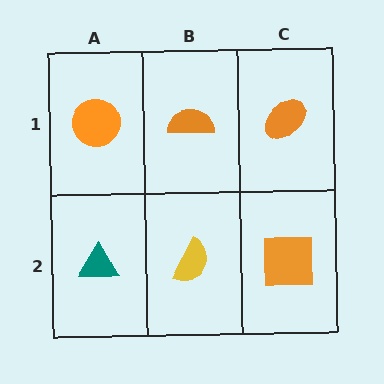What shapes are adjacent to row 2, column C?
An orange ellipse (row 1, column C), a yellow semicircle (row 2, column B).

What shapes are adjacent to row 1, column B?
A yellow semicircle (row 2, column B), an orange circle (row 1, column A), an orange ellipse (row 1, column C).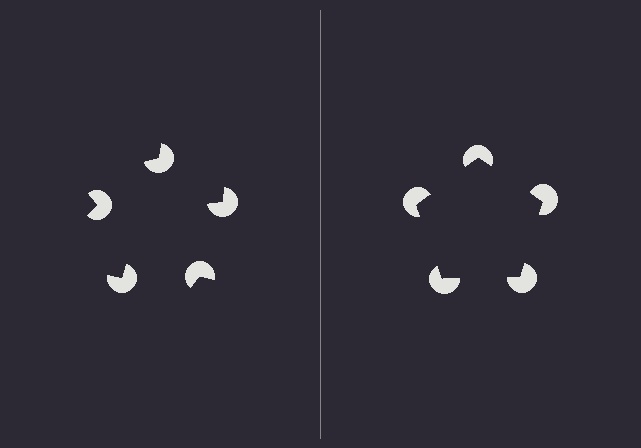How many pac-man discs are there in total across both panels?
10 — 5 on each side.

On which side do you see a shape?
An illusory pentagon appears on the right side. On the left side the wedge cuts are rotated, so no coherent shape forms.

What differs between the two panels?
The pac-man discs are positioned identically on both sides; only the wedge orientations differ. On the right they align to a pentagon; on the left they are misaligned.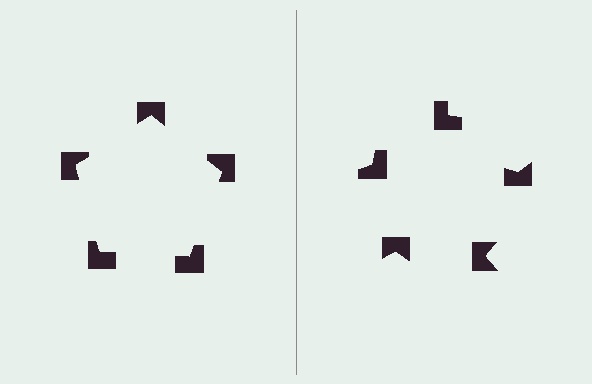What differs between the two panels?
The notched squares are positioned identically on both sides; only the wedge orientations differ. On the left they align to a pentagon; on the right they are misaligned.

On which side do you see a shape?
An illusory pentagon appears on the left side. On the right side the wedge cuts are rotated, so no coherent shape forms.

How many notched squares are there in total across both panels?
10 — 5 on each side.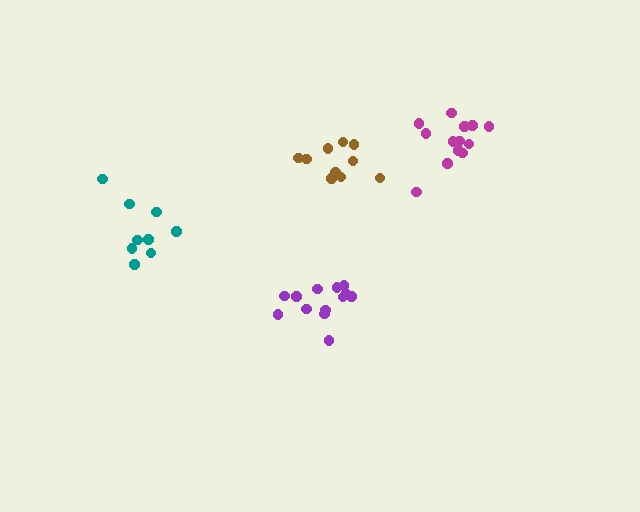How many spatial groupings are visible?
There are 4 spatial groupings.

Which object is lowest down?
The purple cluster is bottommost.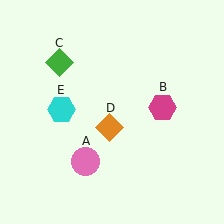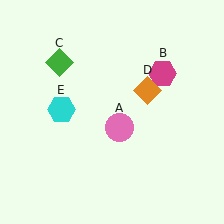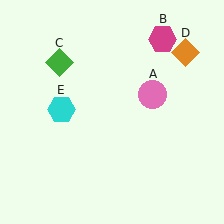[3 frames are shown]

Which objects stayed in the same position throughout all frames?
Green diamond (object C) and cyan hexagon (object E) remained stationary.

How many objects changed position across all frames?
3 objects changed position: pink circle (object A), magenta hexagon (object B), orange diamond (object D).